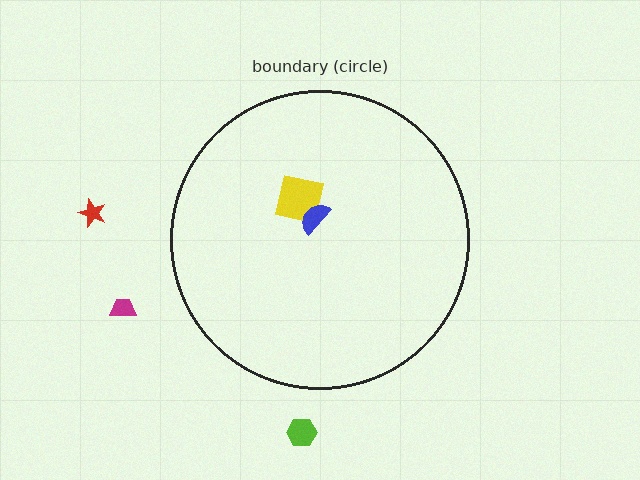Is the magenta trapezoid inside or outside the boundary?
Outside.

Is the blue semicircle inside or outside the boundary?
Inside.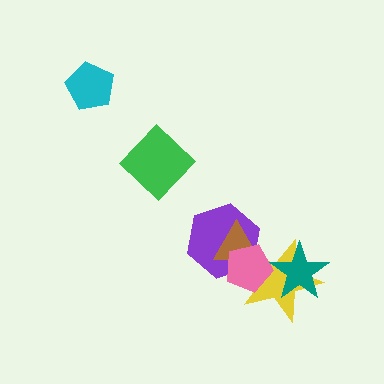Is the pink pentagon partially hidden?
No, no other shape covers it.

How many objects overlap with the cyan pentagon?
0 objects overlap with the cyan pentagon.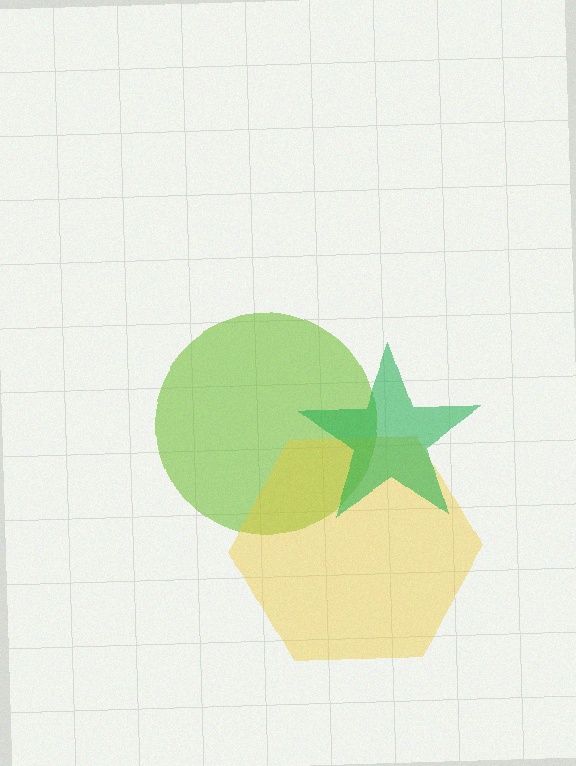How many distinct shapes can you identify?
There are 3 distinct shapes: a lime circle, a yellow hexagon, a green star.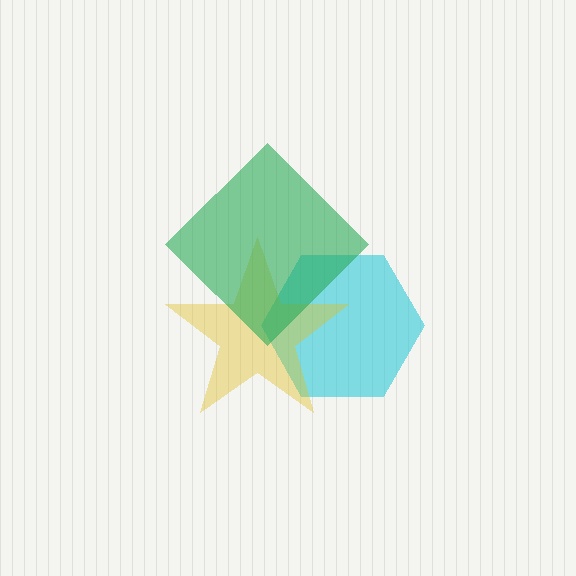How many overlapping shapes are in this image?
There are 3 overlapping shapes in the image.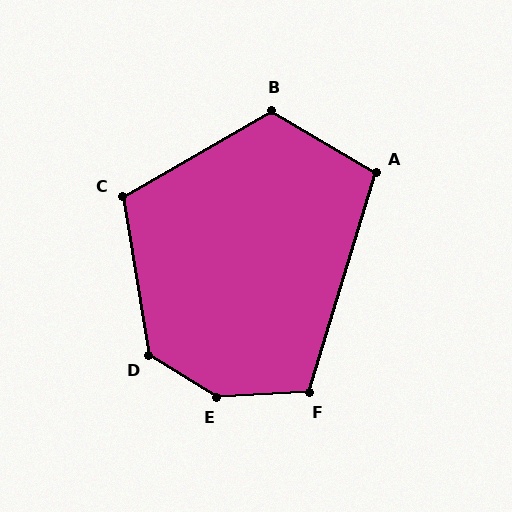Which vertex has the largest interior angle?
E, at approximately 146 degrees.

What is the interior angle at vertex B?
Approximately 119 degrees (obtuse).